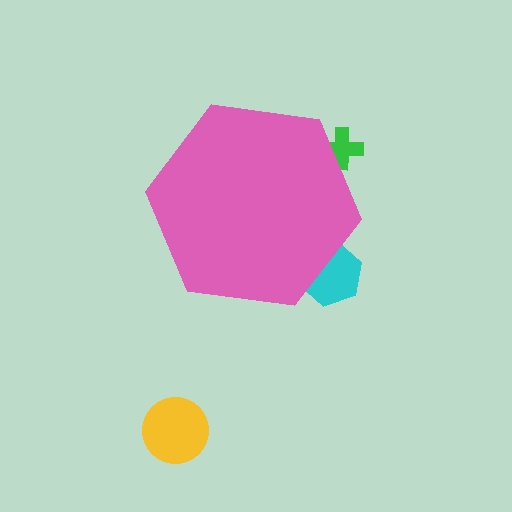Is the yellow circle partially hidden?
No, the yellow circle is fully visible.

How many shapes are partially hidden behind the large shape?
2 shapes are partially hidden.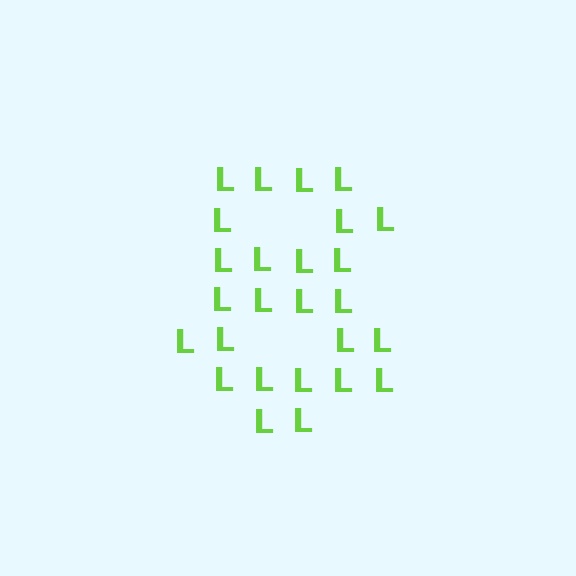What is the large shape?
The large shape is the digit 8.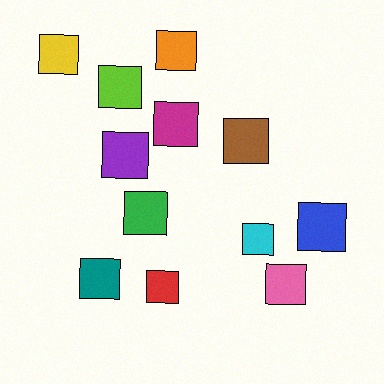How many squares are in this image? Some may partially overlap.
There are 12 squares.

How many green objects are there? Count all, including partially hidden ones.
There is 1 green object.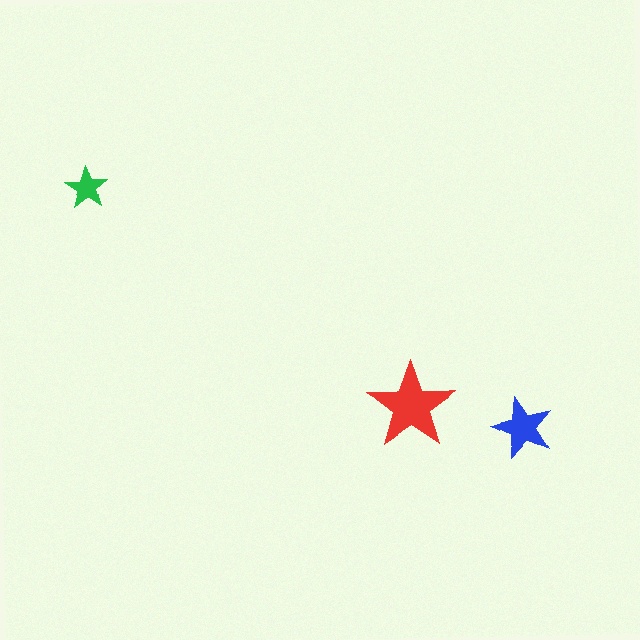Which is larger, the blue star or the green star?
The blue one.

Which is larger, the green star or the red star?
The red one.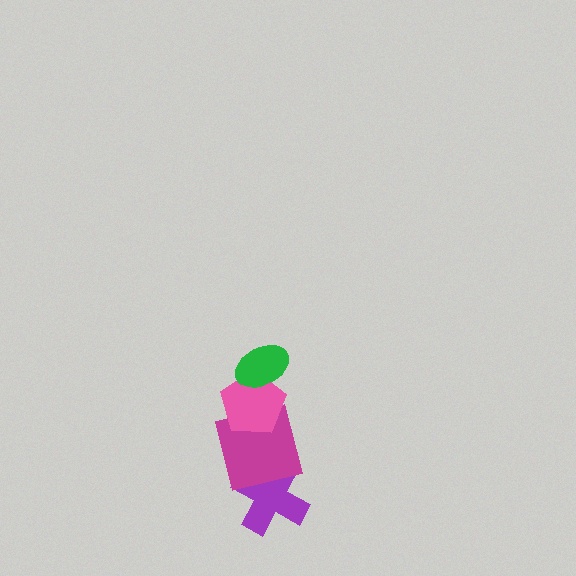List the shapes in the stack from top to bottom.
From top to bottom: the green ellipse, the pink pentagon, the magenta square, the purple cross.